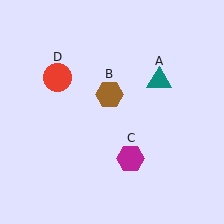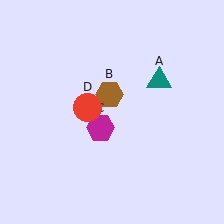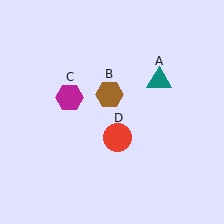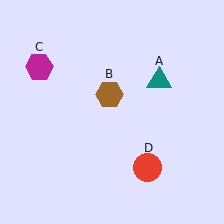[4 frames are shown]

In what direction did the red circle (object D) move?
The red circle (object D) moved down and to the right.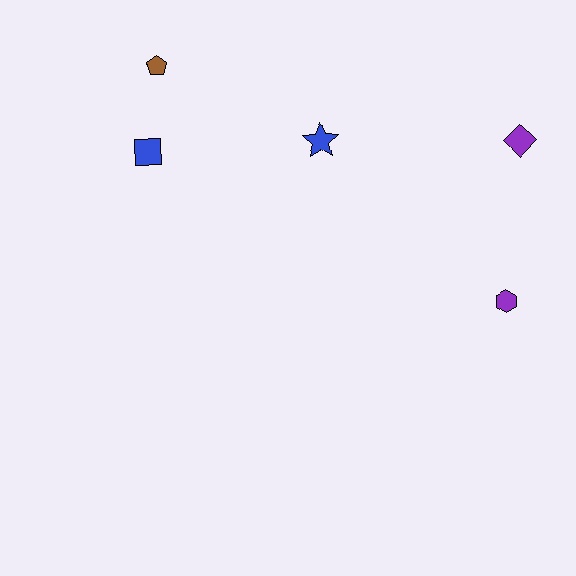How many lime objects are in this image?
There are no lime objects.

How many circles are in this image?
There are no circles.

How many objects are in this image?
There are 5 objects.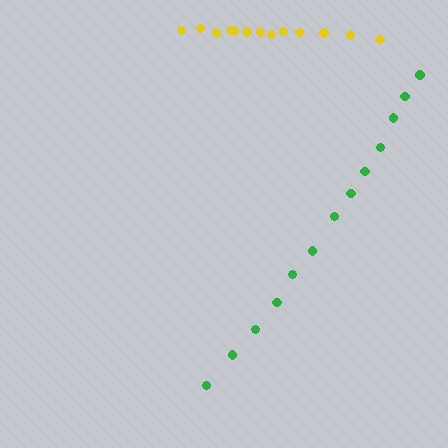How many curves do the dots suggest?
There are 2 distinct paths.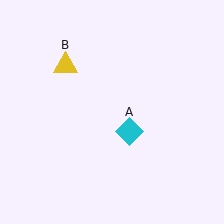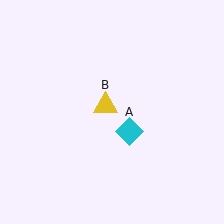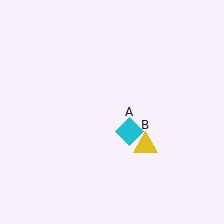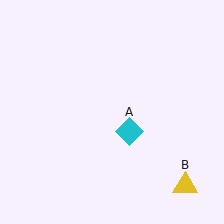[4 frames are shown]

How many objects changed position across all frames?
1 object changed position: yellow triangle (object B).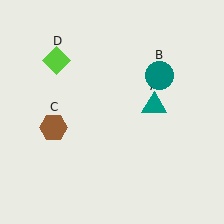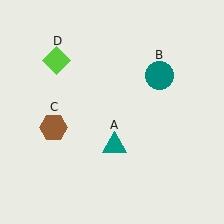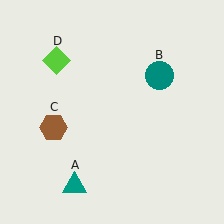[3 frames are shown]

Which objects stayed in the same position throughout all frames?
Teal circle (object B) and brown hexagon (object C) and lime diamond (object D) remained stationary.